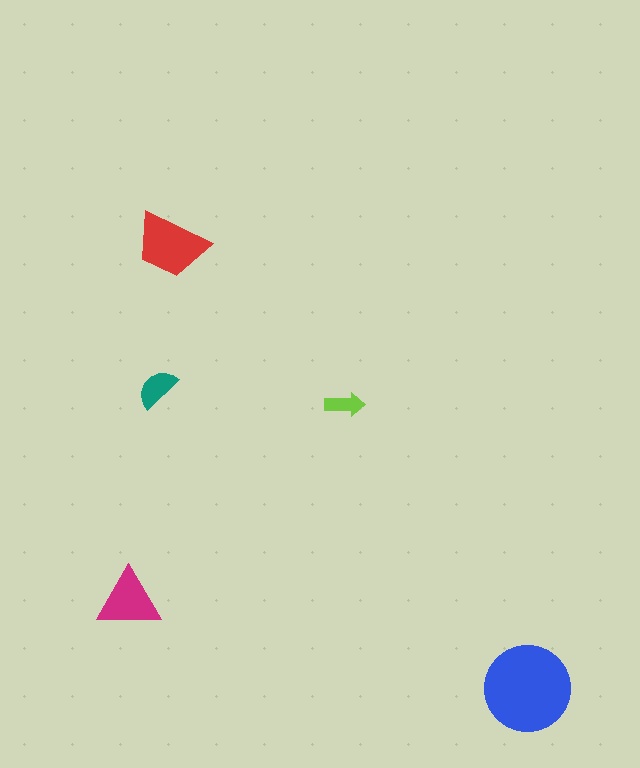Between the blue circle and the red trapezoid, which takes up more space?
The blue circle.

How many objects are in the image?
There are 5 objects in the image.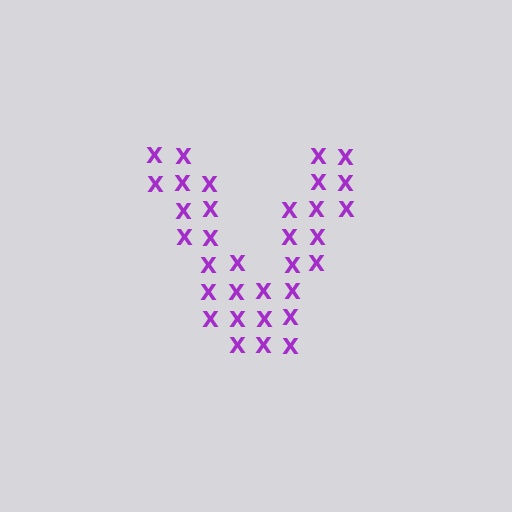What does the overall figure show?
The overall figure shows the letter V.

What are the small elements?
The small elements are letter X's.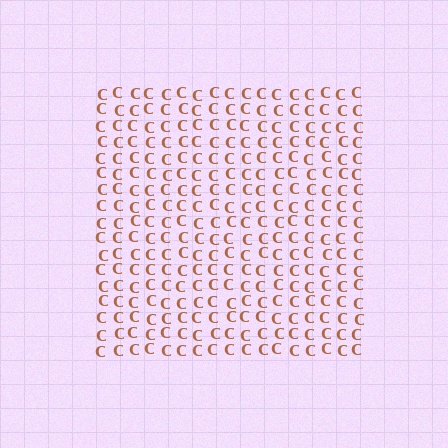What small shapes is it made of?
It is made of small letter C's.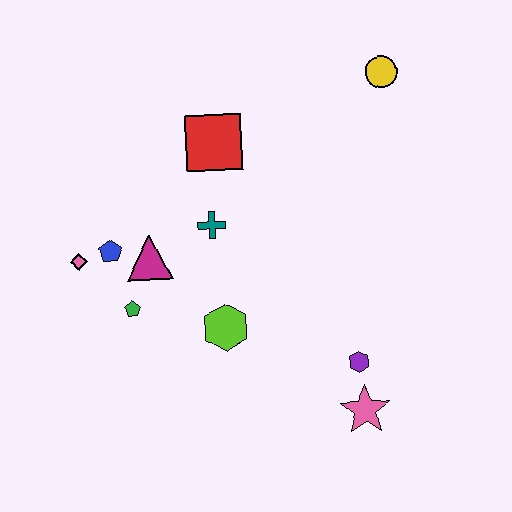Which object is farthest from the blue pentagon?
The yellow circle is farthest from the blue pentagon.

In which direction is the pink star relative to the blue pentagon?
The pink star is to the right of the blue pentagon.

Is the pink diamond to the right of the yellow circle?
No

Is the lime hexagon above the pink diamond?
No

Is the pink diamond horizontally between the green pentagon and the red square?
No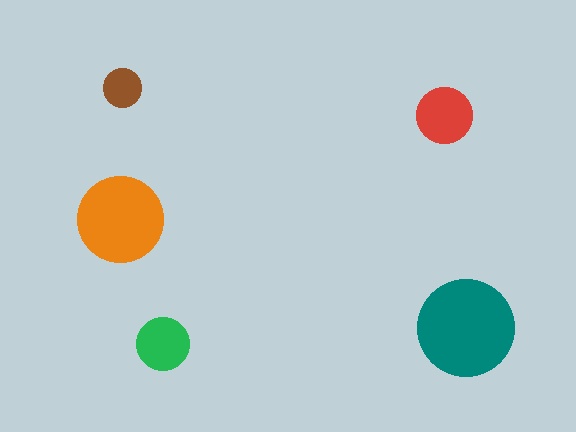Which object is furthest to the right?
The teal circle is rightmost.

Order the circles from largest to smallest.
the teal one, the orange one, the red one, the green one, the brown one.